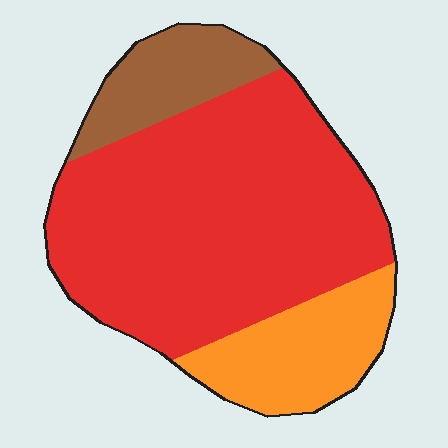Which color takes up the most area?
Red, at roughly 65%.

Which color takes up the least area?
Brown, at roughly 15%.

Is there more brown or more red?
Red.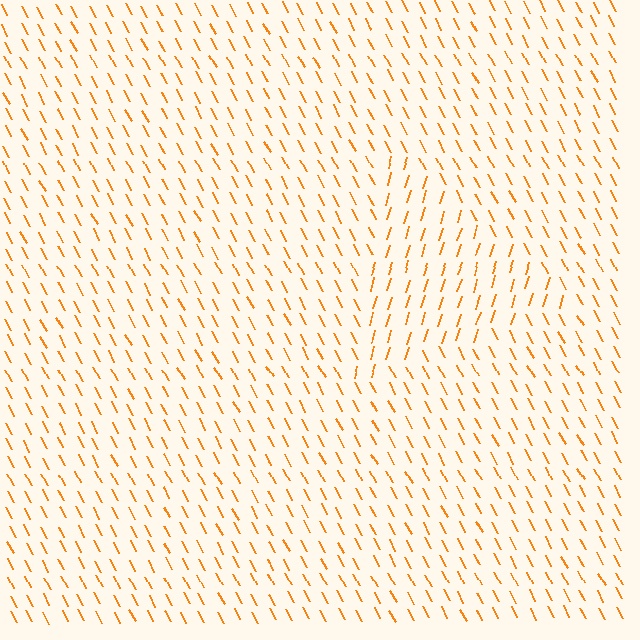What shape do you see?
I see a triangle.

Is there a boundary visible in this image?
Yes, there is a texture boundary formed by a change in line orientation.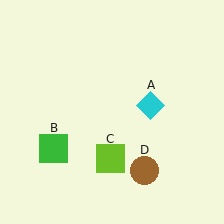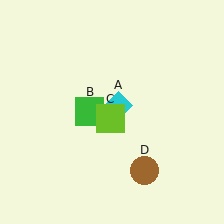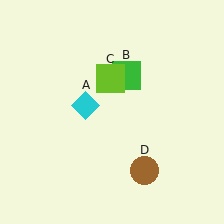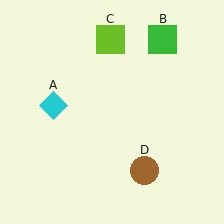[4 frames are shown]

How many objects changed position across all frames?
3 objects changed position: cyan diamond (object A), green square (object B), lime square (object C).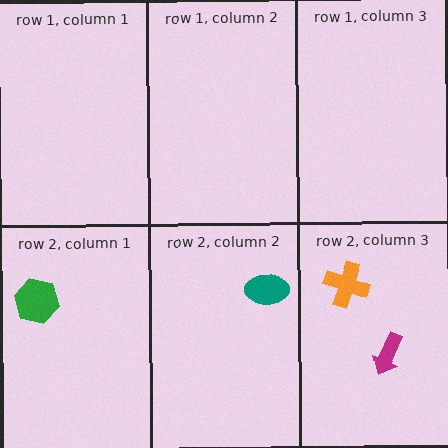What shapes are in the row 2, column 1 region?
The green hexagon.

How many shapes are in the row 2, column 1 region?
1.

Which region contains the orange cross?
The row 2, column 3 region.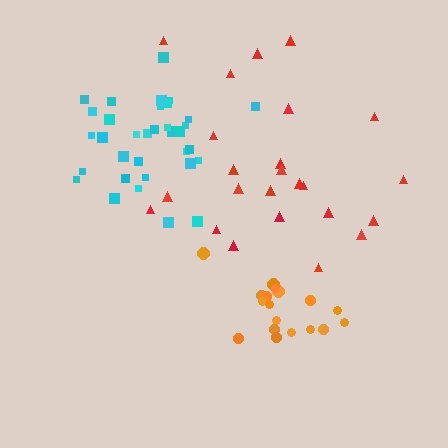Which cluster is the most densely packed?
Cyan.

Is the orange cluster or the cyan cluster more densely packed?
Cyan.